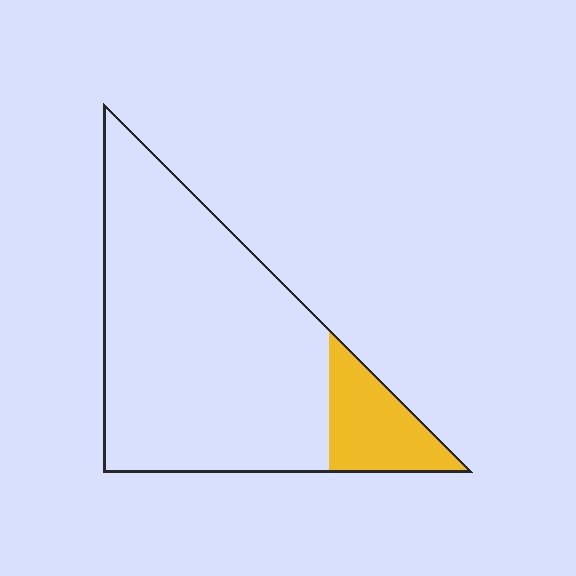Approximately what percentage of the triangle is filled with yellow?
Approximately 15%.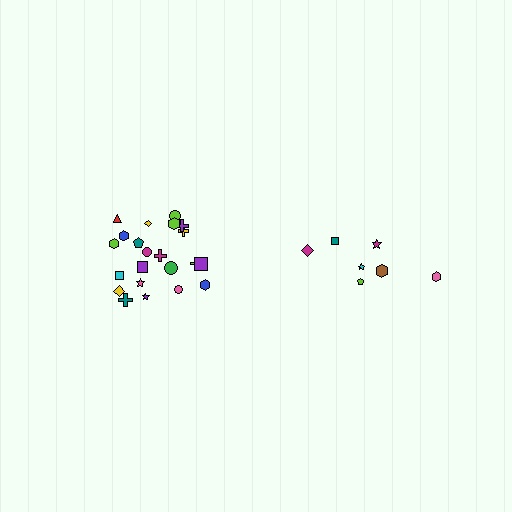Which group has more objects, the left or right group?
The left group.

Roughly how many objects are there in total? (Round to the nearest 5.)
Roughly 30 objects in total.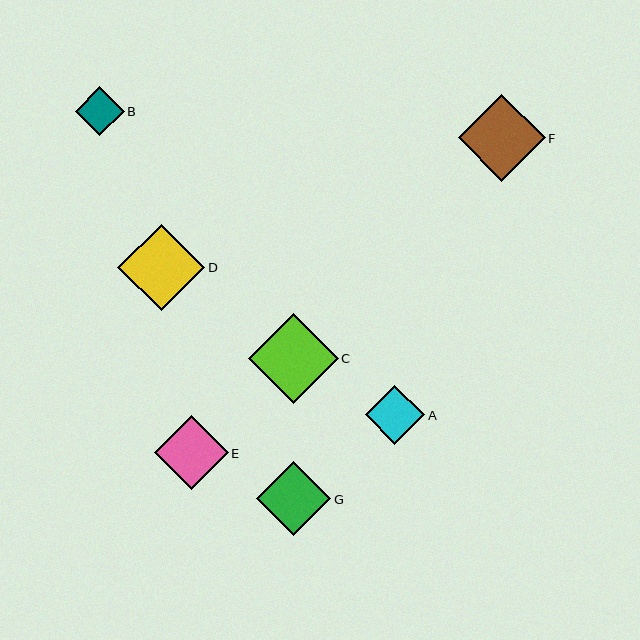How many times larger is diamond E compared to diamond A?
Diamond E is approximately 1.2 times the size of diamond A.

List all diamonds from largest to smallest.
From largest to smallest: C, F, D, G, E, A, B.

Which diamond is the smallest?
Diamond B is the smallest with a size of approximately 49 pixels.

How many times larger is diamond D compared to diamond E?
Diamond D is approximately 1.2 times the size of diamond E.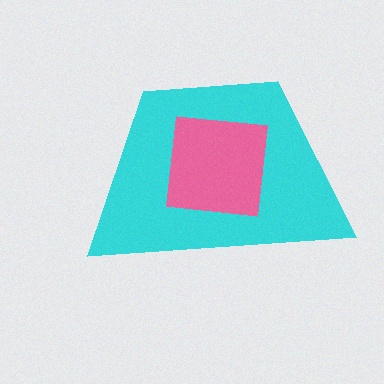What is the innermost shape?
The pink square.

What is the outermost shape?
The cyan trapezoid.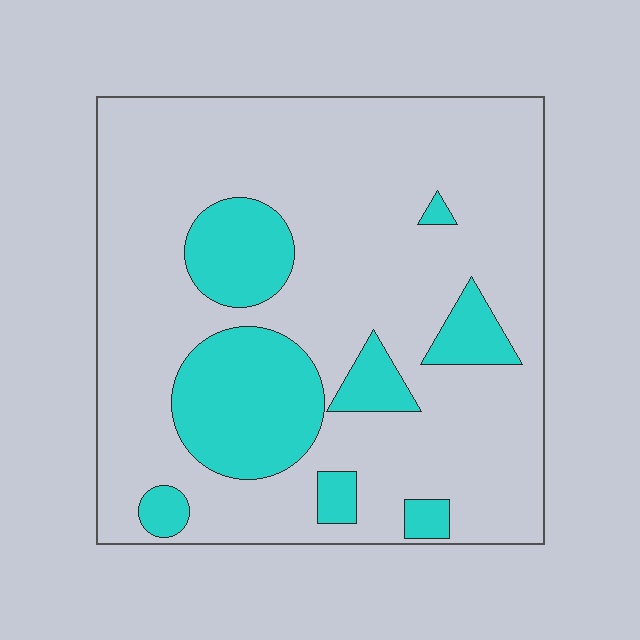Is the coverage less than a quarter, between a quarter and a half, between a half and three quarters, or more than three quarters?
Less than a quarter.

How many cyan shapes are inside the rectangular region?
8.